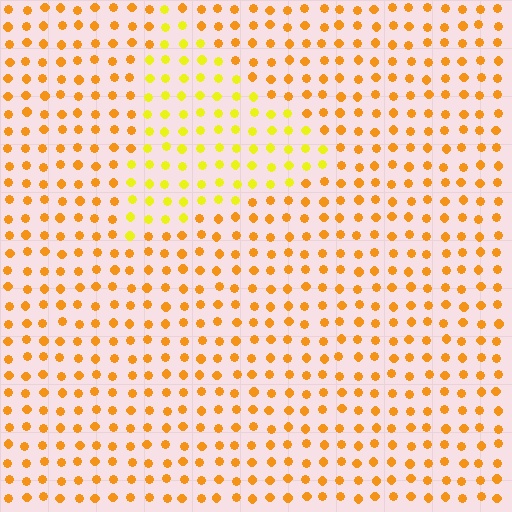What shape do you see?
I see a triangle.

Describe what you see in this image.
The image is filled with small orange elements in a uniform arrangement. A triangle-shaped region is visible where the elements are tinted to a slightly different hue, forming a subtle color boundary.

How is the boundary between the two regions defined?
The boundary is defined purely by a slight shift in hue (about 29 degrees). Spacing, size, and orientation are identical on both sides.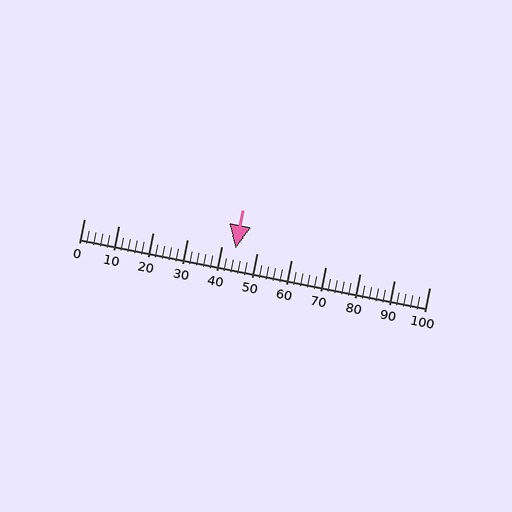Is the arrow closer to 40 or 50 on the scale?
The arrow is closer to 40.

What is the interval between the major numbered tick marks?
The major tick marks are spaced 10 units apart.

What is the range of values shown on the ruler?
The ruler shows values from 0 to 100.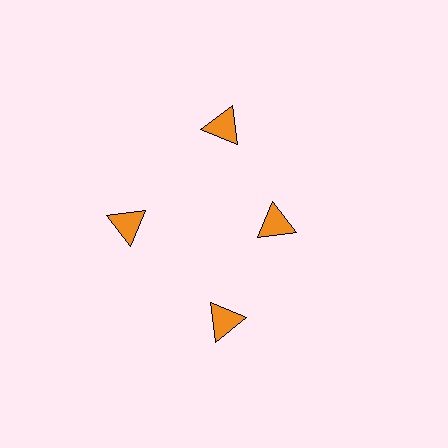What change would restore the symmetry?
The symmetry would be restored by moving it outward, back onto the ring so that all 4 triangles sit at equal angles and equal distance from the center.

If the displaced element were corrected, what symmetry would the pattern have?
It would have 4-fold rotational symmetry — the pattern would map onto itself every 90 degrees.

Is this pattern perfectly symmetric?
No. The 4 orange triangles are arranged in a ring, but one element near the 3 o'clock position is pulled inward toward the center, breaking the 4-fold rotational symmetry.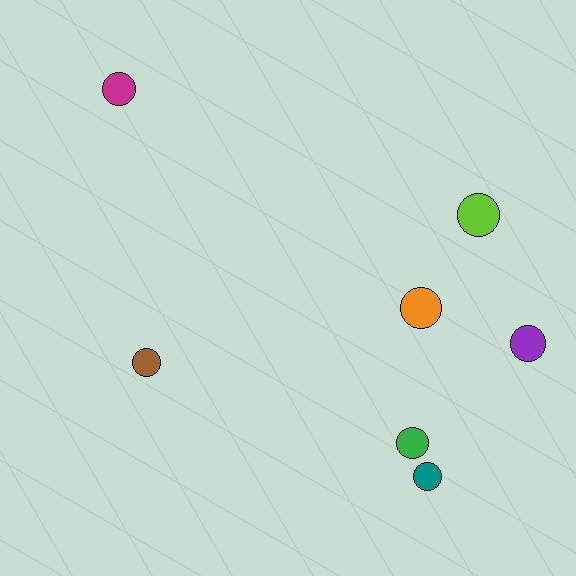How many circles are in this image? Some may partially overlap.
There are 7 circles.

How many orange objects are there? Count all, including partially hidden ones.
There is 1 orange object.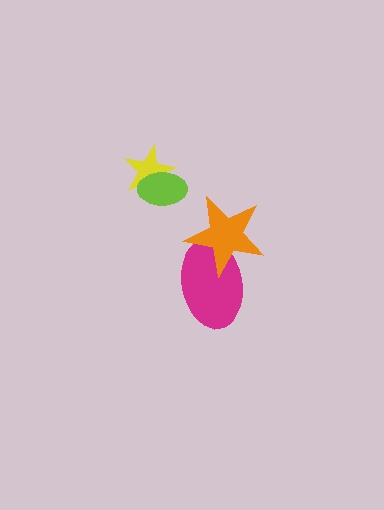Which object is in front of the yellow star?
The lime ellipse is in front of the yellow star.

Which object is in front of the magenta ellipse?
The orange star is in front of the magenta ellipse.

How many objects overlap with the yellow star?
1 object overlaps with the yellow star.